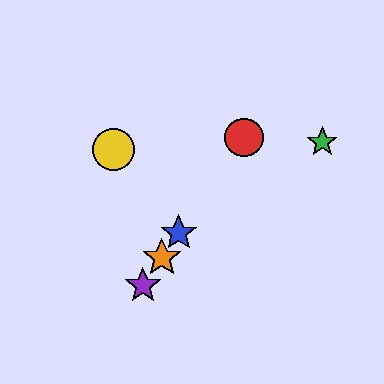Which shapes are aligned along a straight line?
The red circle, the blue star, the purple star, the orange star are aligned along a straight line.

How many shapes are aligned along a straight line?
4 shapes (the red circle, the blue star, the purple star, the orange star) are aligned along a straight line.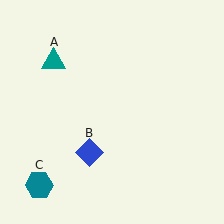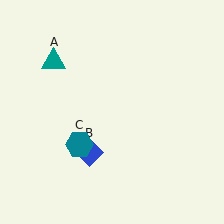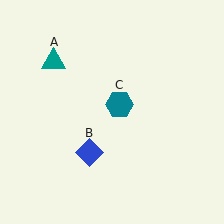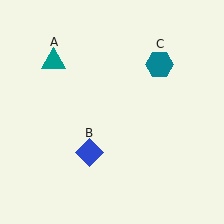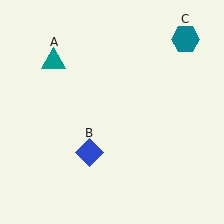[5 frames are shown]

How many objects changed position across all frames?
1 object changed position: teal hexagon (object C).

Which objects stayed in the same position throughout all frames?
Teal triangle (object A) and blue diamond (object B) remained stationary.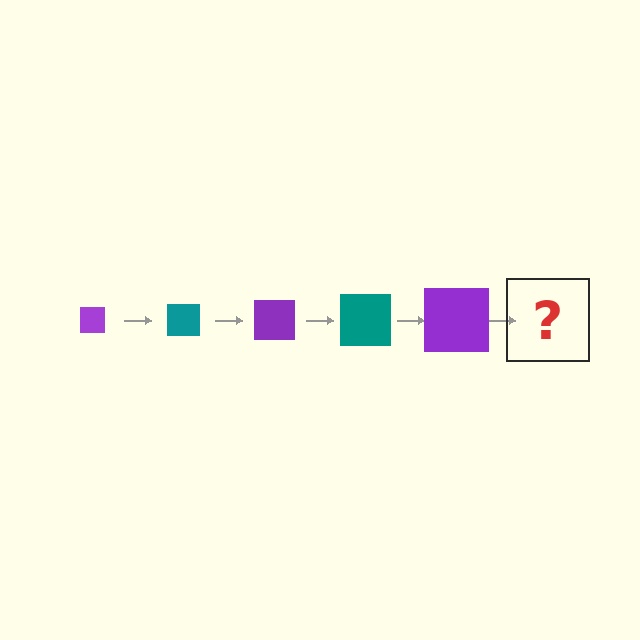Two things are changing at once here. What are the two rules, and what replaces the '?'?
The two rules are that the square grows larger each step and the color cycles through purple and teal. The '?' should be a teal square, larger than the previous one.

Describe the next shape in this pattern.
It should be a teal square, larger than the previous one.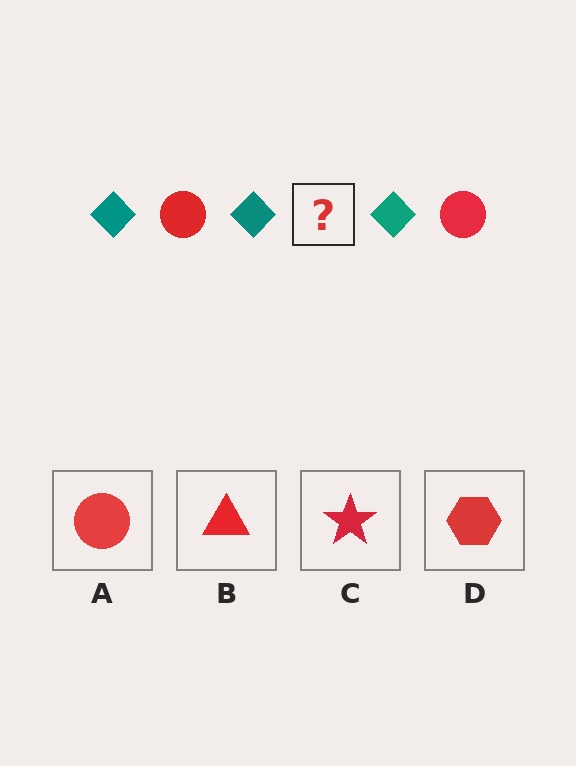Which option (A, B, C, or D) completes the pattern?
A.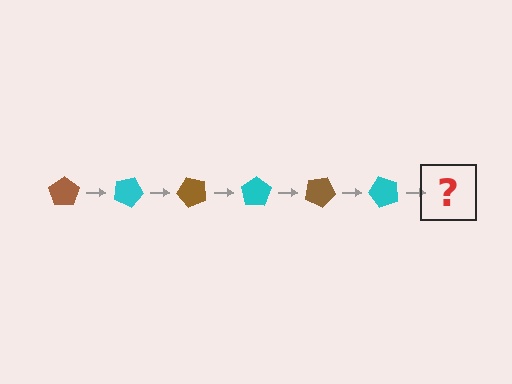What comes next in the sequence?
The next element should be a brown pentagon, rotated 150 degrees from the start.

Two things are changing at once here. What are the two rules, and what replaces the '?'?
The two rules are that it rotates 25 degrees each step and the color cycles through brown and cyan. The '?' should be a brown pentagon, rotated 150 degrees from the start.